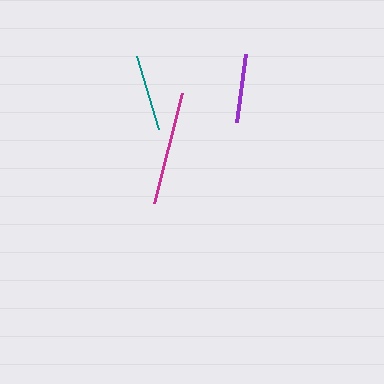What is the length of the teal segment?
The teal segment is approximately 76 pixels long.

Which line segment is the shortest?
The purple line is the shortest at approximately 69 pixels.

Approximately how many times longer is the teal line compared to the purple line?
The teal line is approximately 1.1 times the length of the purple line.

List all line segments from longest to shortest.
From longest to shortest: magenta, teal, purple.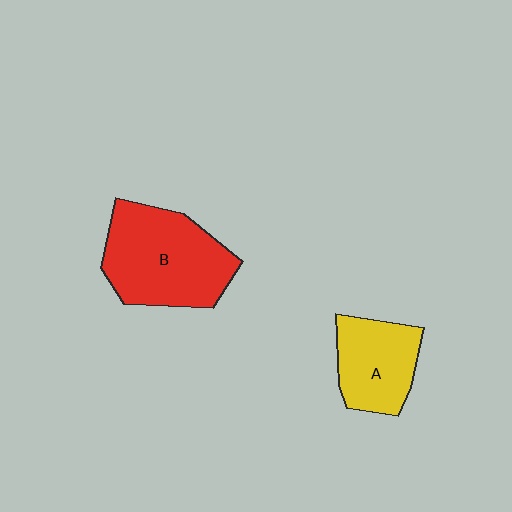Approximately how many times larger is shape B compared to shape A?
Approximately 1.6 times.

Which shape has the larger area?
Shape B (red).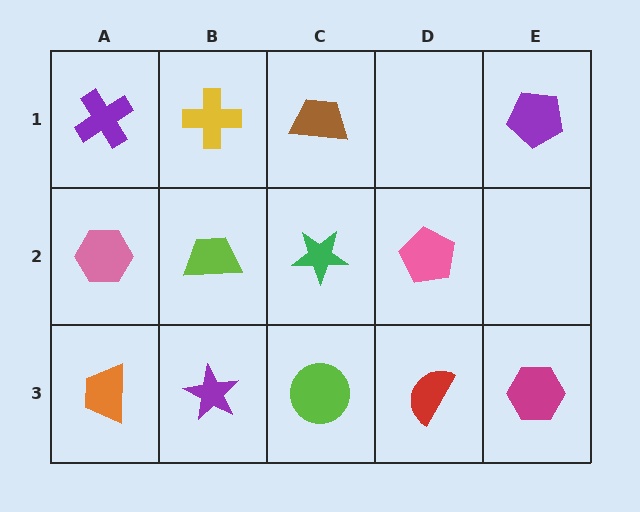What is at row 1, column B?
A yellow cross.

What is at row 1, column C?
A brown trapezoid.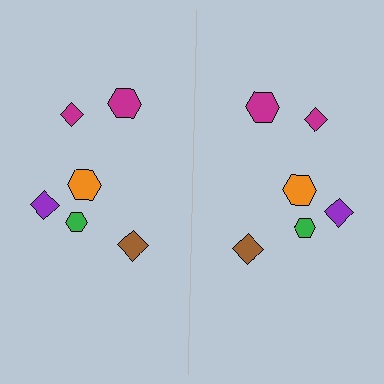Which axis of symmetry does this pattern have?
The pattern has a vertical axis of symmetry running through the center of the image.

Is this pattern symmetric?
Yes, this pattern has bilateral (reflection) symmetry.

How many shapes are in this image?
There are 12 shapes in this image.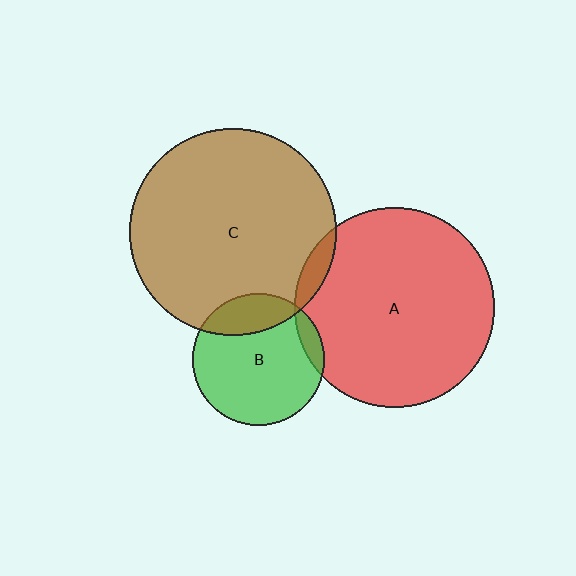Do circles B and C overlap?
Yes.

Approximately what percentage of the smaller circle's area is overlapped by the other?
Approximately 20%.